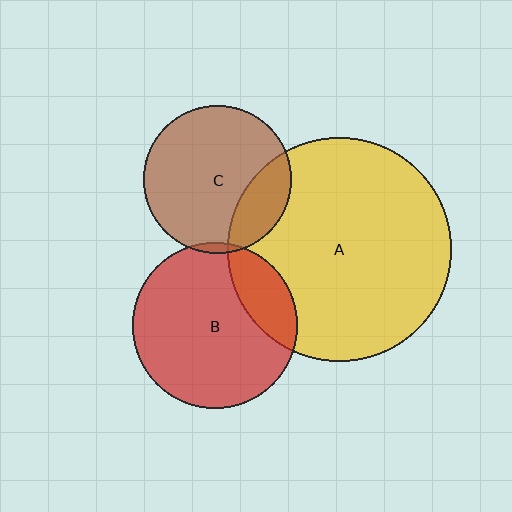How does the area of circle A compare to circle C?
Approximately 2.3 times.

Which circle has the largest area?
Circle A (yellow).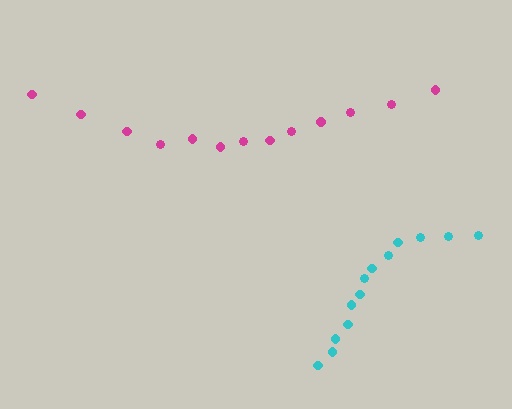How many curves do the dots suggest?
There are 2 distinct paths.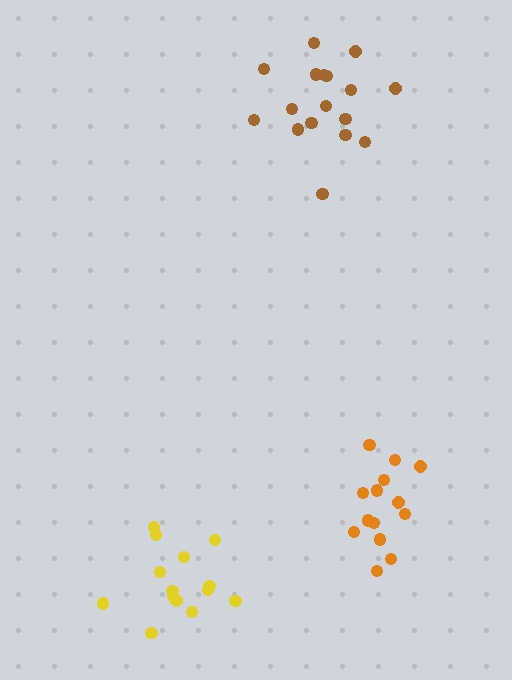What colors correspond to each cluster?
The clusters are colored: brown, orange, yellow.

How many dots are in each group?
Group 1: 17 dots, Group 2: 14 dots, Group 3: 14 dots (45 total).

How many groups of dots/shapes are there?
There are 3 groups.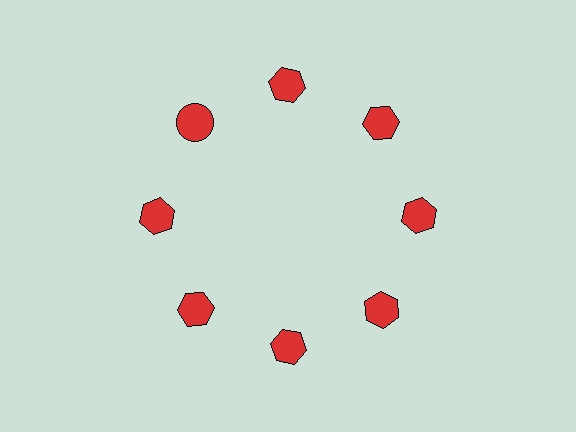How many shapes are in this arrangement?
There are 8 shapes arranged in a ring pattern.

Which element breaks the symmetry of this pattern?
The red circle at roughly the 10 o'clock position breaks the symmetry. All other shapes are red hexagons.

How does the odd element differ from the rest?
It has a different shape: circle instead of hexagon.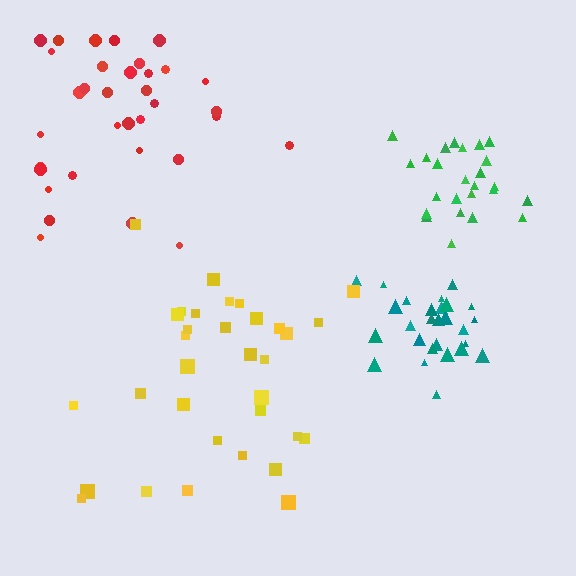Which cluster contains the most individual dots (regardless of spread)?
Red (35).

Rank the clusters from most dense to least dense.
teal, green, red, yellow.